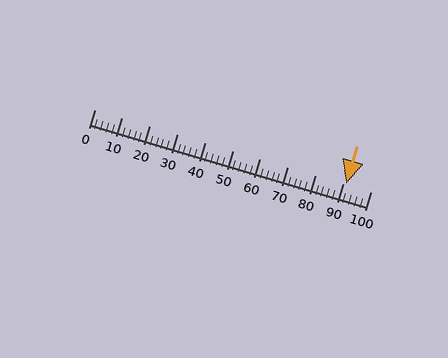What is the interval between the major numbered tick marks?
The major tick marks are spaced 10 units apart.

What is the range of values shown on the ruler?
The ruler shows values from 0 to 100.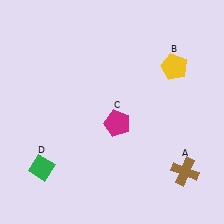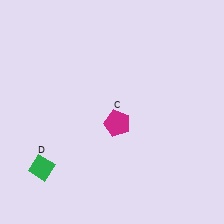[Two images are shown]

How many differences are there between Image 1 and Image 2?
There are 2 differences between the two images.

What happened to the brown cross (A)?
The brown cross (A) was removed in Image 2. It was in the bottom-right area of Image 1.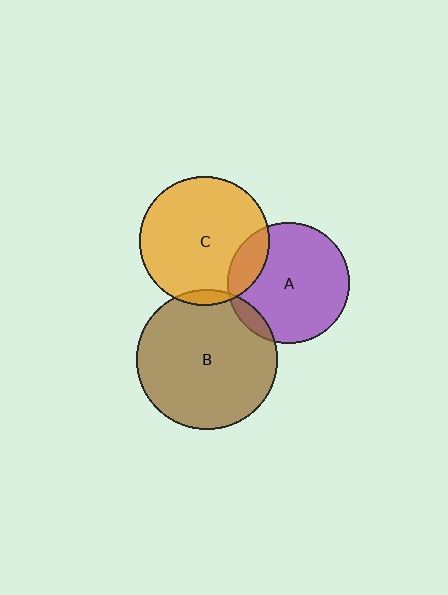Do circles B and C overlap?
Yes.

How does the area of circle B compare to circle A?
Approximately 1.3 times.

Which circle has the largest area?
Circle B (brown).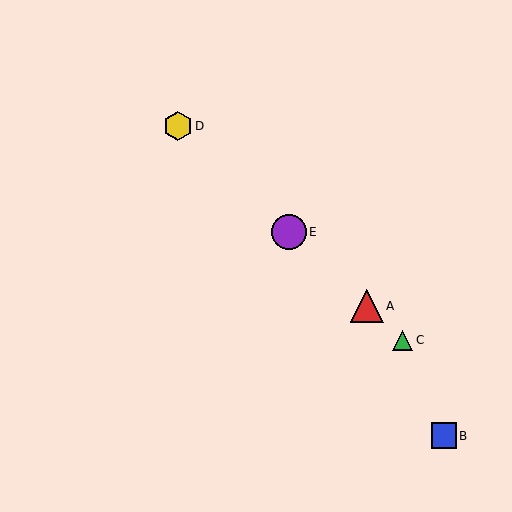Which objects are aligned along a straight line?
Objects A, C, D, E are aligned along a straight line.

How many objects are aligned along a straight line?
4 objects (A, C, D, E) are aligned along a straight line.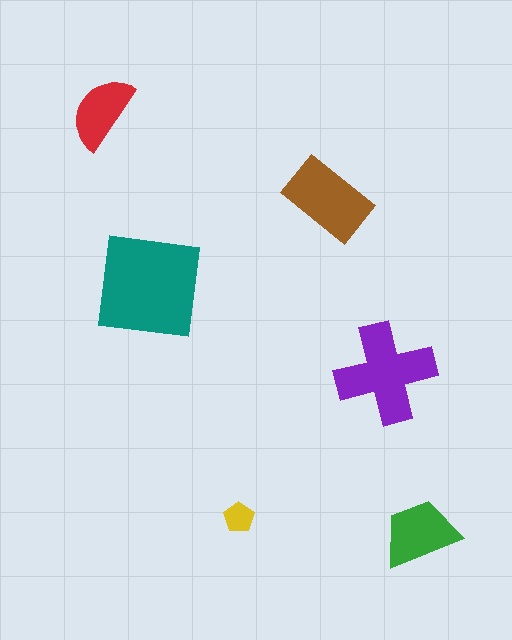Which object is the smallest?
The yellow pentagon.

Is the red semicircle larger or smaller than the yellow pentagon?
Larger.